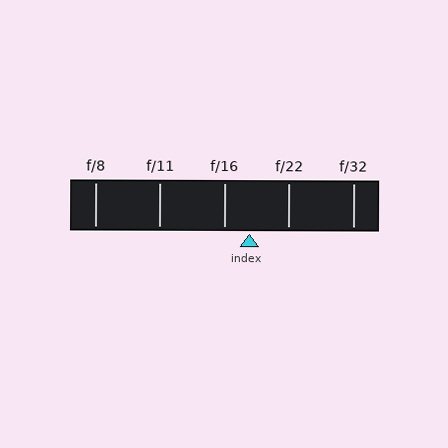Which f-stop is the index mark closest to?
The index mark is closest to f/16.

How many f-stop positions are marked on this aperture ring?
There are 5 f-stop positions marked.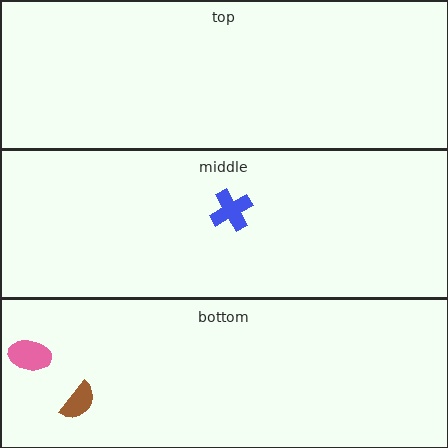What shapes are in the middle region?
The blue cross.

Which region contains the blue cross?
The middle region.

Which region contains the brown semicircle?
The bottom region.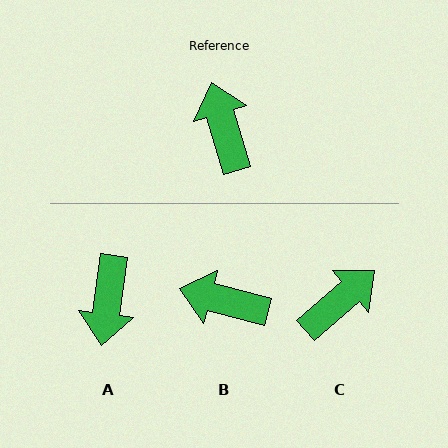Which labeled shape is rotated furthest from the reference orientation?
A, about 156 degrees away.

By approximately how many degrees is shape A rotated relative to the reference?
Approximately 156 degrees counter-clockwise.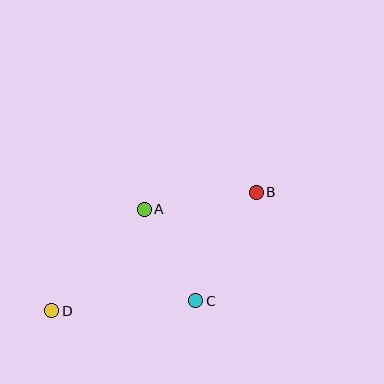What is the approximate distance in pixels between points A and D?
The distance between A and D is approximately 137 pixels.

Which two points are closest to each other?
Points A and C are closest to each other.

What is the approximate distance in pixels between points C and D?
The distance between C and D is approximately 145 pixels.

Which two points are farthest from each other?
Points B and D are farthest from each other.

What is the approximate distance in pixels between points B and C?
The distance between B and C is approximately 124 pixels.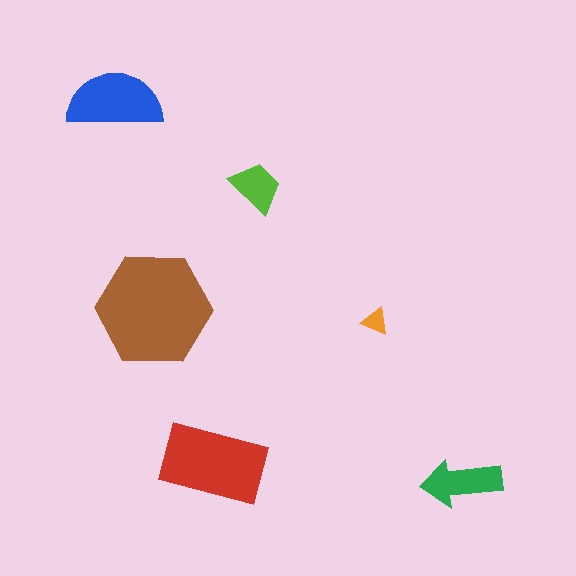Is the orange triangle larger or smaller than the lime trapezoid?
Smaller.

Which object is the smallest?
The orange triangle.